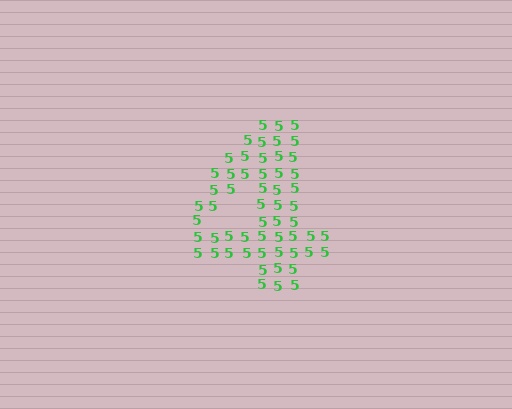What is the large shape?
The large shape is the digit 4.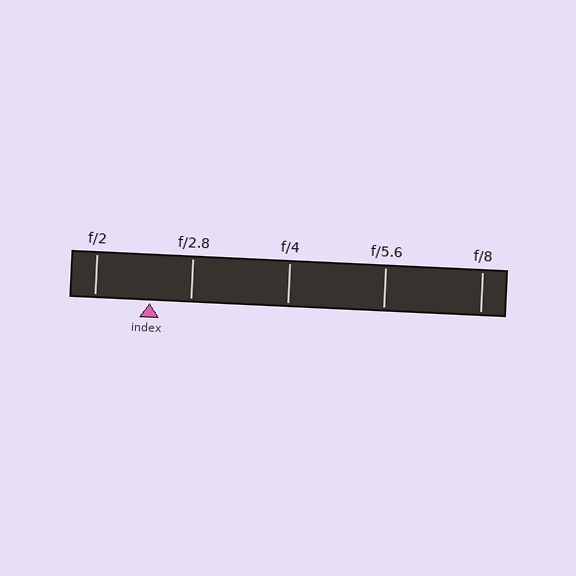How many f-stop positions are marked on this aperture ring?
There are 5 f-stop positions marked.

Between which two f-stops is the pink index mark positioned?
The index mark is between f/2 and f/2.8.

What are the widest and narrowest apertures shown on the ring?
The widest aperture shown is f/2 and the narrowest is f/8.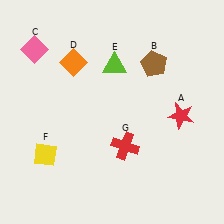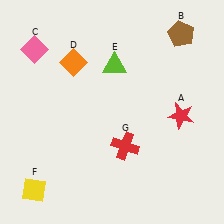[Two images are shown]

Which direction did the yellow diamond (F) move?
The yellow diamond (F) moved down.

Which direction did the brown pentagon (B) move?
The brown pentagon (B) moved up.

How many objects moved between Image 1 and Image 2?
2 objects moved between the two images.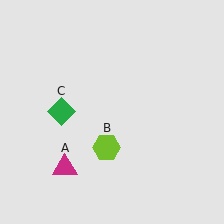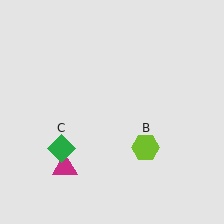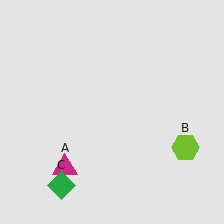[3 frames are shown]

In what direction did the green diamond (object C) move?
The green diamond (object C) moved down.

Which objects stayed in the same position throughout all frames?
Magenta triangle (object A) remained stationary.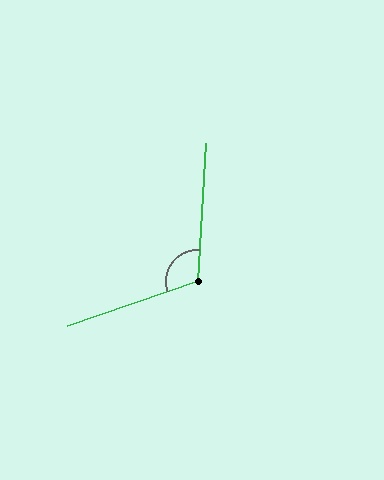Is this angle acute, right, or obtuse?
It is obtuse.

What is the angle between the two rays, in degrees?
Approximately 113 degrees.